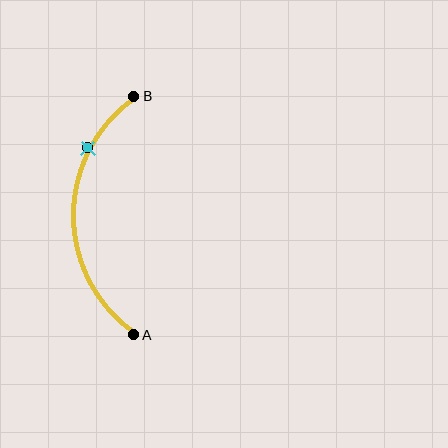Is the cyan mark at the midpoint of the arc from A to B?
No. The cyan mark lies on the arc but is closer to endpoint B. The arc midpoint would be at the point on the curve equidistant along the arc from both A and B.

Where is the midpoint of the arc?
The arc midpoint is the point on the curve farthest from the straight line joining A and B. It sits to the left of that line.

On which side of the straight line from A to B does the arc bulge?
The arc bulges to the left of the straight line connecting A and B.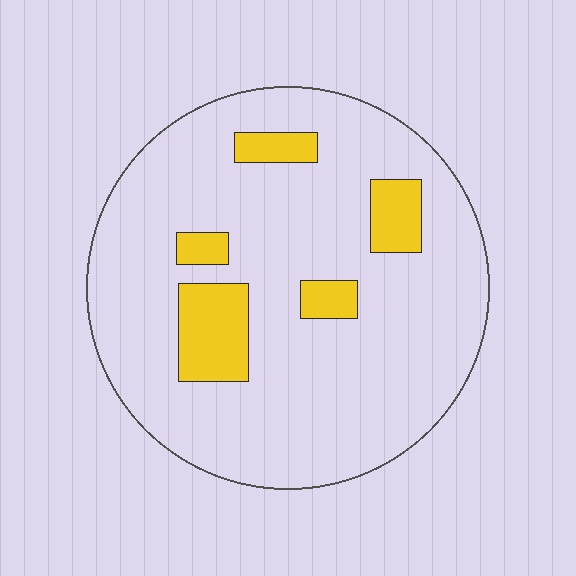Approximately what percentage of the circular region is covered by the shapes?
Approximately 15%.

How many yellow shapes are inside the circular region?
5.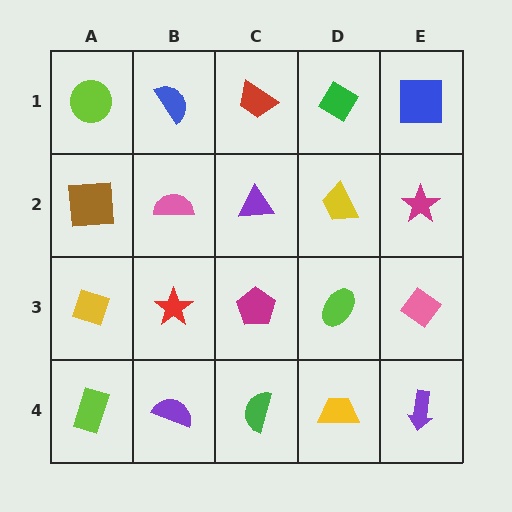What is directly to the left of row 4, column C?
A purple semicircle.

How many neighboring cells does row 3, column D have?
4.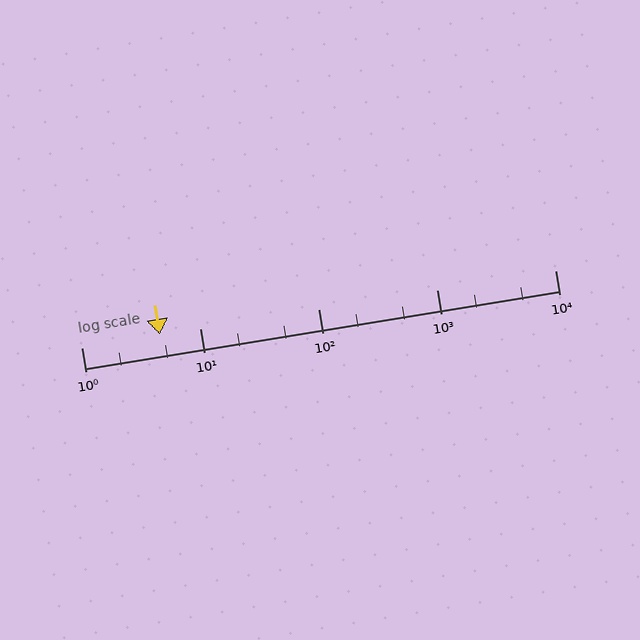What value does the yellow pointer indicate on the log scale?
The pointer indicates approximately 4.6.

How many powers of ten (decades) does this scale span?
The scale spans 4 decades, from 1 to 10000.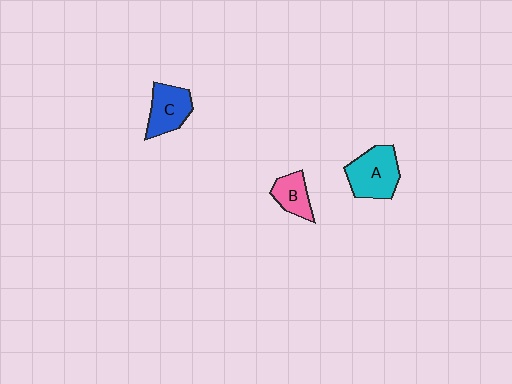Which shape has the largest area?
Shape A (cyan).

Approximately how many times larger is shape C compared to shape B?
Approximately 1.3 times.